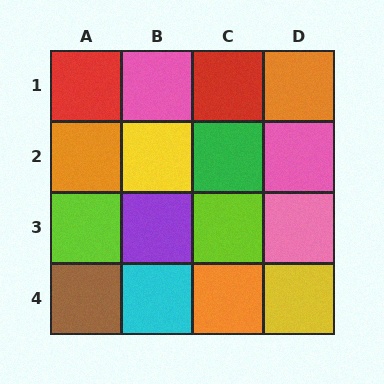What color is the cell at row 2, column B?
Yellow.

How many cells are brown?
1 cell is brown.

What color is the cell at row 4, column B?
Cyan.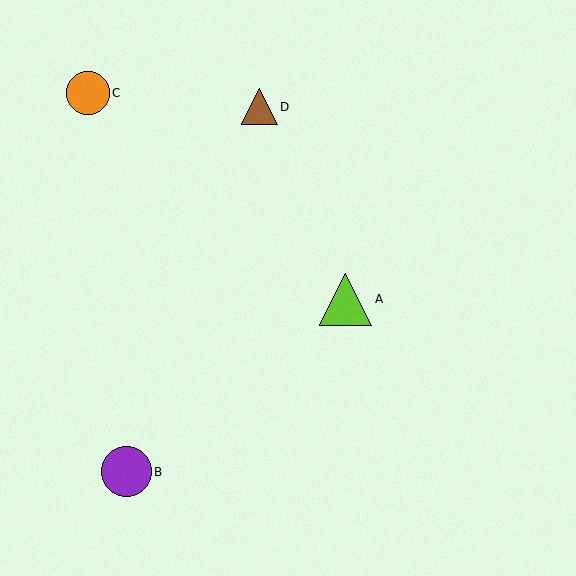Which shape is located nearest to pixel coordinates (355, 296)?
The lime triangle (labeled A) at (346, 299) is nearest to that location.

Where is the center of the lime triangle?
The center of the lime triangle is at (346, 299).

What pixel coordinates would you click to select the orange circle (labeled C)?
Click at (88, 93) to select the orange circle C.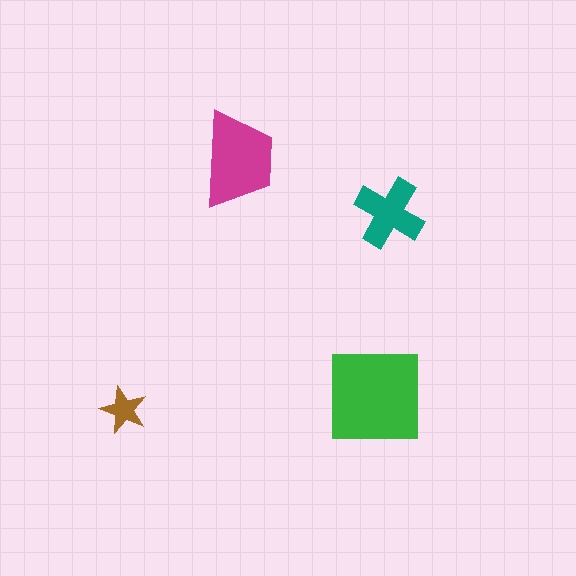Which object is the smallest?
The brown star.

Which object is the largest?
The green square.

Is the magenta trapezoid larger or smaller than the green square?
Smaller.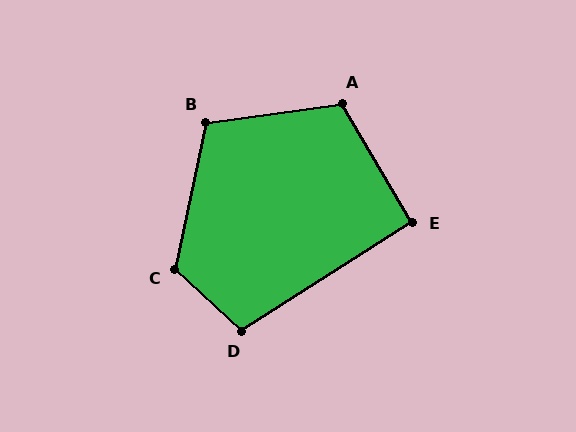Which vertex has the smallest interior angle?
E, at approximately 92 degrees.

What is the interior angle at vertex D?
Approximately 104 degrees (obtuse).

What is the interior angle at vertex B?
Approximately 110 degrees (obtuse).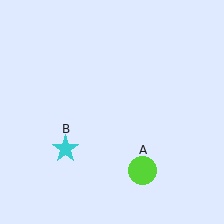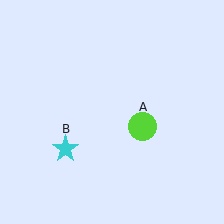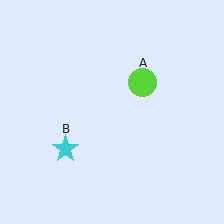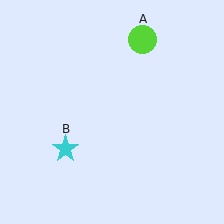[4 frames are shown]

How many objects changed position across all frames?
1 object changed position: lime circle (object A).